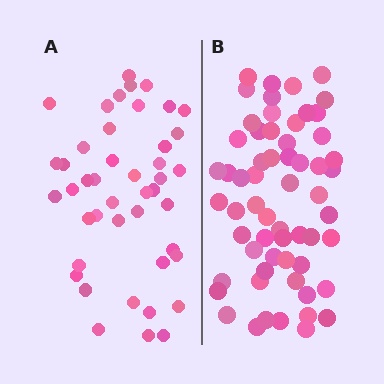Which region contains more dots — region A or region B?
Region B (the right region) has more dots.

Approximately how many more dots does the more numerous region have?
Region B has approximately 15 more dots than region A.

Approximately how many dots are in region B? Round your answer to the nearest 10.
About 60 dots.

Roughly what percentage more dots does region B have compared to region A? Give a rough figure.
About 35% more.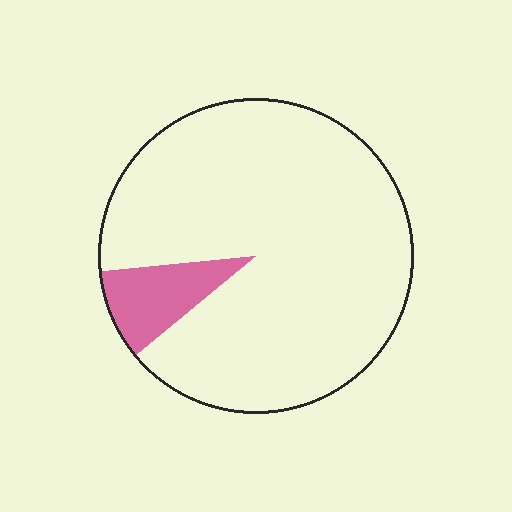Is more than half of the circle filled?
No.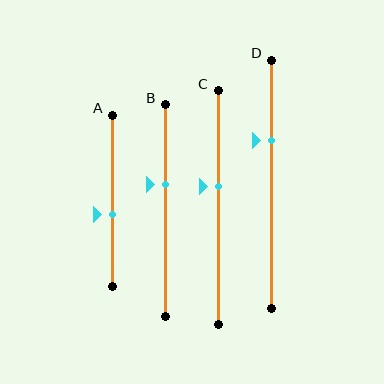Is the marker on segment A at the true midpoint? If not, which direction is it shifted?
No, the marker on segment A is shifted downward by about 8% of the segment length.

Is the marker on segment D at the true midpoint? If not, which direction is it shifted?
No, the marker on segment D is shifted upward by about 18% of the segment length.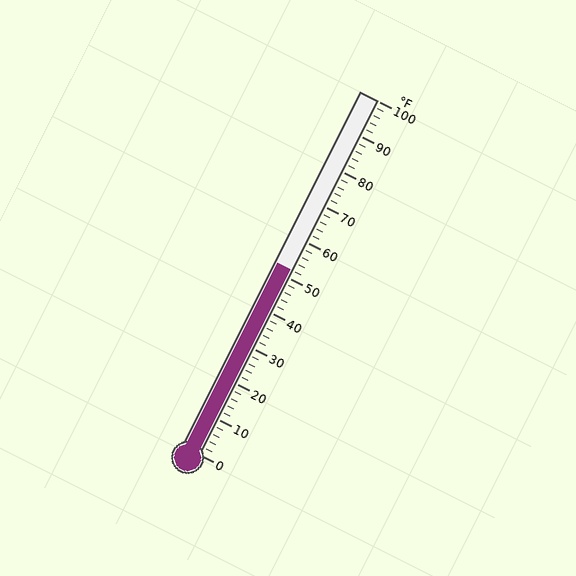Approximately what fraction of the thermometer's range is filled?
The thermometer is filled to approximately 50% of its range.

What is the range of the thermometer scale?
The thermometer scale ranges from 0°F to 100°F.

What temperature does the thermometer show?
The thermometer shows approximately 52°F.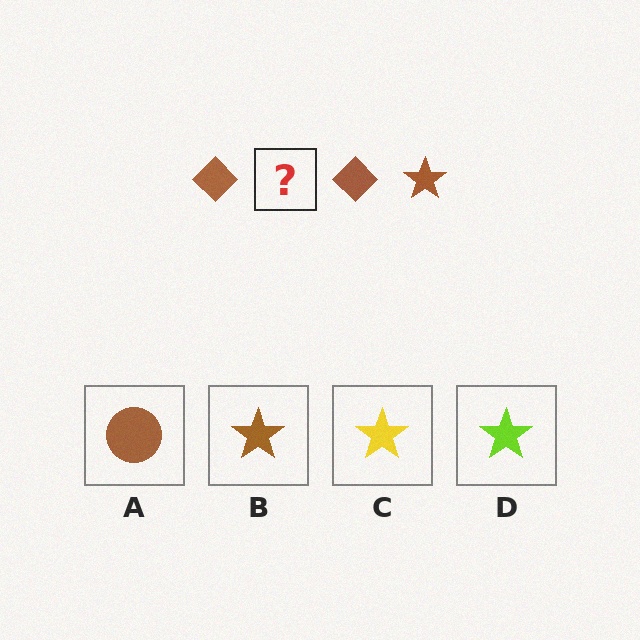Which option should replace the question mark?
Option B.